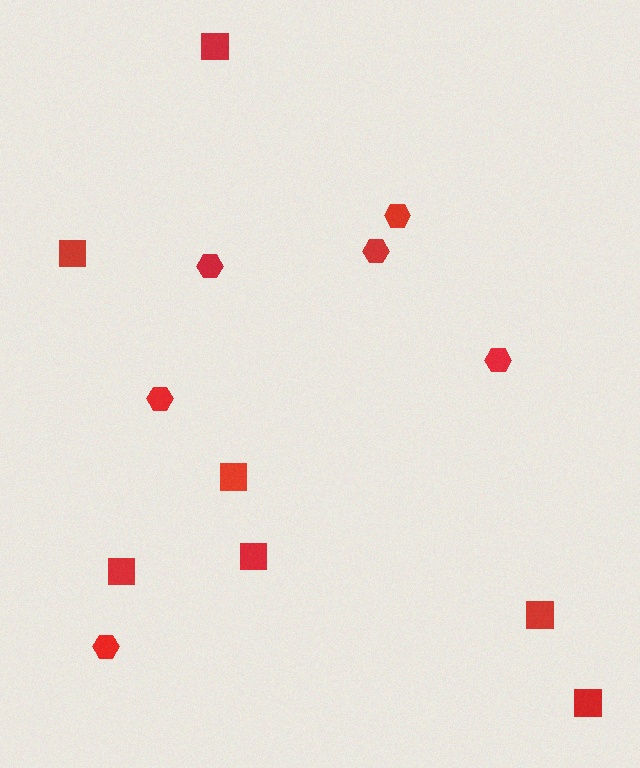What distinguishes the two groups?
There are 2 groups: one group of squares (7) and one group of hexagons (6).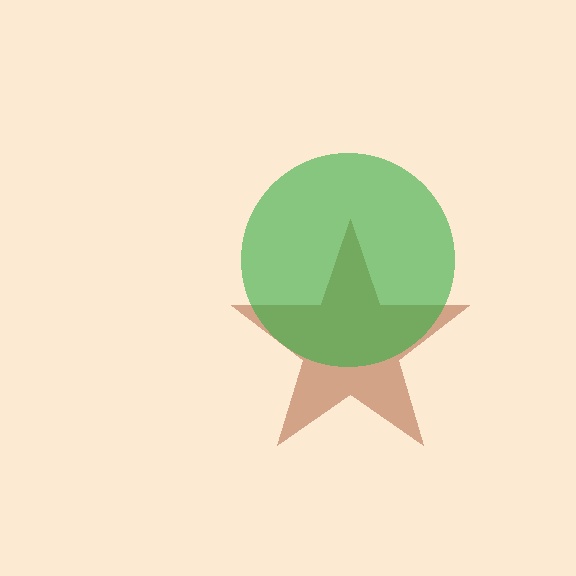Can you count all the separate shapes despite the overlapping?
Yes, there are 2 separate shapes.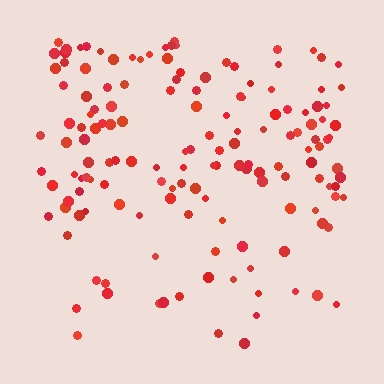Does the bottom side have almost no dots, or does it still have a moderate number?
Still a moderate number, just noticeably fewer than the top.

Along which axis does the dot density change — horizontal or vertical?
Vertical.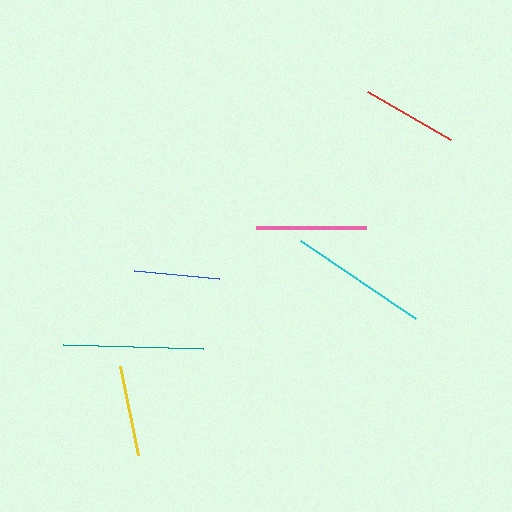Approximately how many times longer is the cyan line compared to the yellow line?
The cyan line is approximately 1.5 times the length of the yellow line.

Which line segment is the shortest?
The blue line is the shortest at approximately 86 pixels.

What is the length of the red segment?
The red segment is approximately 96 pixels long.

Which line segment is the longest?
The teal line is the longest at approximately 141 pixels.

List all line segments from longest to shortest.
From longest to shortest: teal, cyan, pink, red, yellow, blue.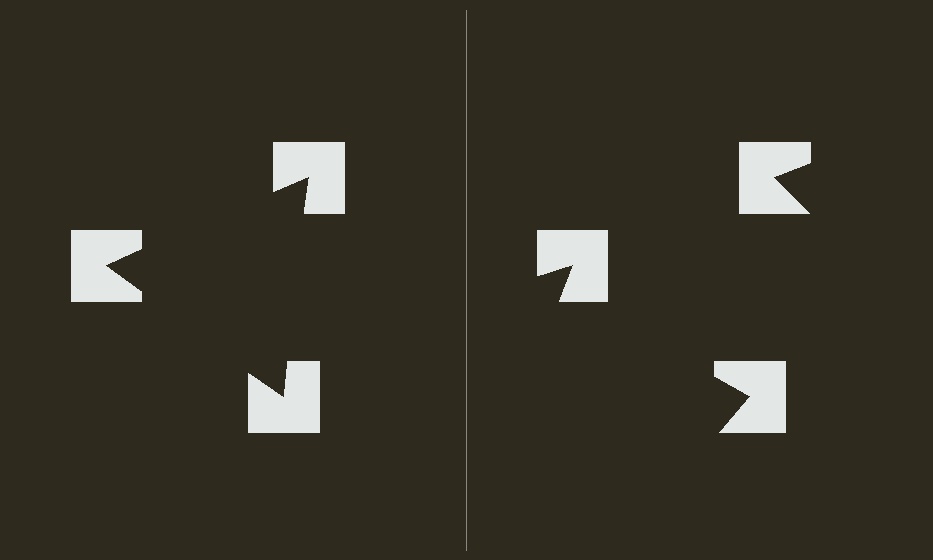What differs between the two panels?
The notched squares are positioned identically on both sides; only the wedge orientations differ. On the left they align to a triangle; on the right they are misaligned.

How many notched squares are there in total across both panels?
6 — 3 on each side.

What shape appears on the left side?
An illusory triangle.